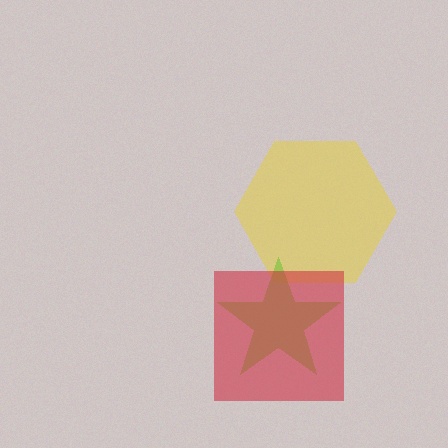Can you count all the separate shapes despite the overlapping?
Yes, there are 3 separate shapes.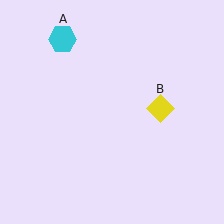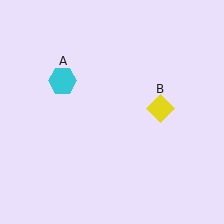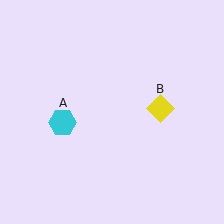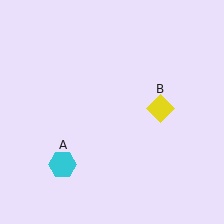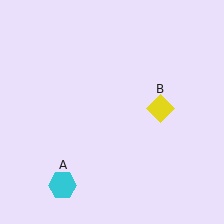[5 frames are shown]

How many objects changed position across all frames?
1 object changed position: cyan hexagon (object A).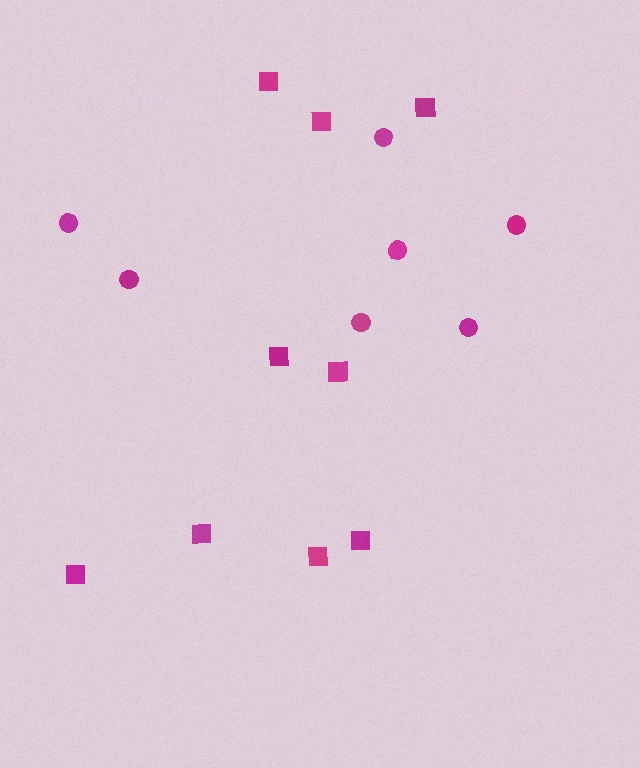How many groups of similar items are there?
There are 2 groups: one group of squares (9) and one group of circles (7).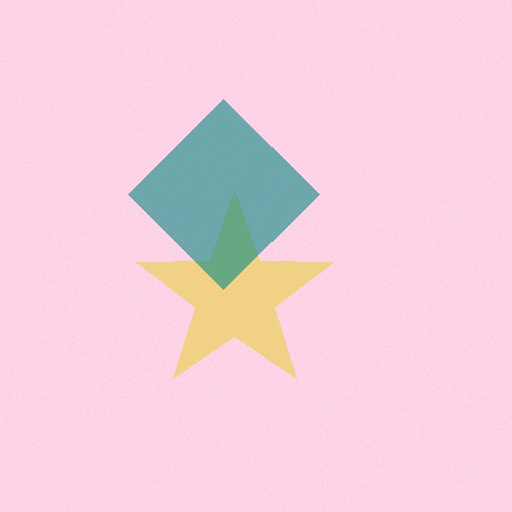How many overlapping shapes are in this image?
There are 2 overlapping shapes in the image.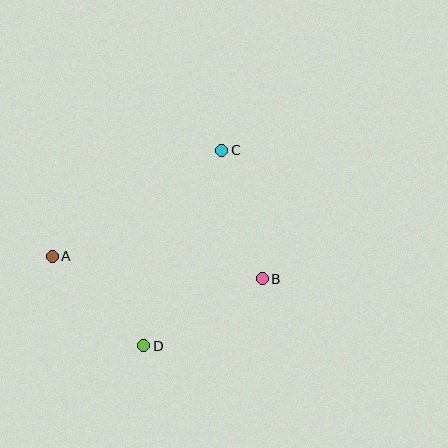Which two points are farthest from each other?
Points A and B are farthest from each other.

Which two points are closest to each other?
Points A and D are closest to each other.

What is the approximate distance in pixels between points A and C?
The distance between A and C is approximately 200 pixels.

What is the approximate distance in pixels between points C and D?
The distance between C and D is approximately 211 pixels.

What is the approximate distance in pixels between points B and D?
The distance between B and D is approximately 136 pixels.